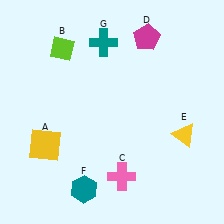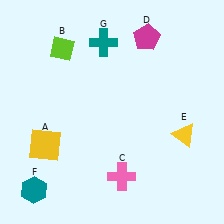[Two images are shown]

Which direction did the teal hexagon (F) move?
The teal hexagon (F) moved left.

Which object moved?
The teal hexagon (F) moved left.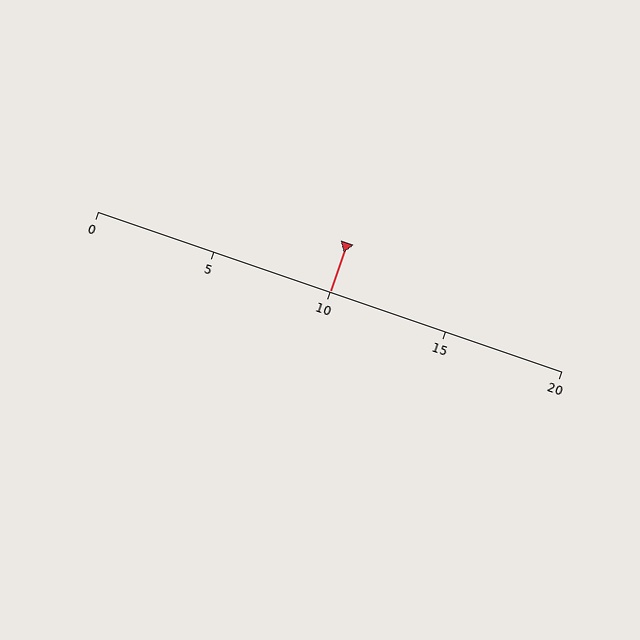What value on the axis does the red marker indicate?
The marker indicates approximately 10.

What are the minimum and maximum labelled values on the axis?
The axis runs from 0 to 20.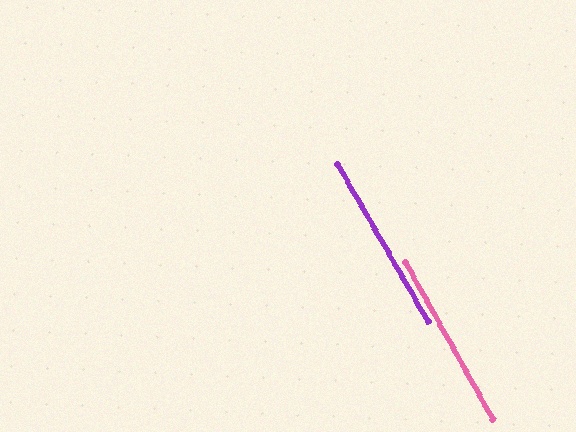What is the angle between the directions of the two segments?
Approximately 1 degree.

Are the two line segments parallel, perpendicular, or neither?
Parallel — their directions differ by only 0.5°.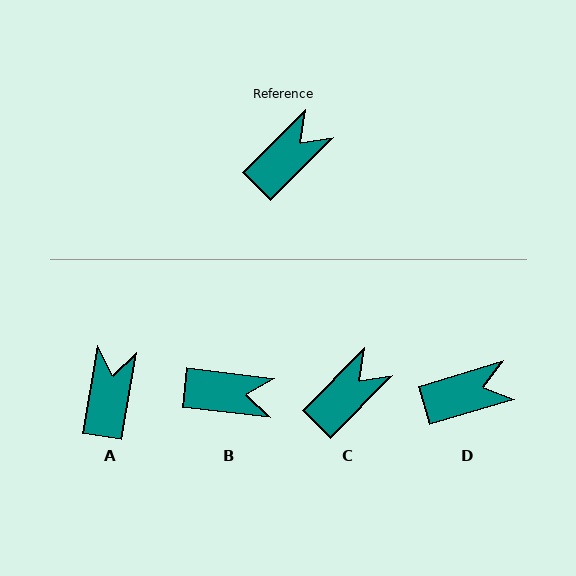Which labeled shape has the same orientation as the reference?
C.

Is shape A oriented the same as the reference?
No, it is off by about 35 degrees.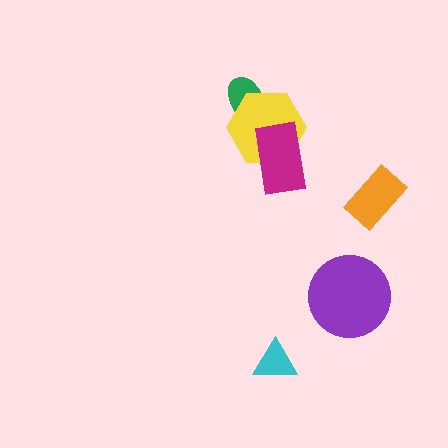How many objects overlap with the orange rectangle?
0 objects overlap with the orange rectangle.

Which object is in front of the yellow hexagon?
The magenta rectangle is in front of the yellow hexagon.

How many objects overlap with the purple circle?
0 objects overlap with the purple circle.